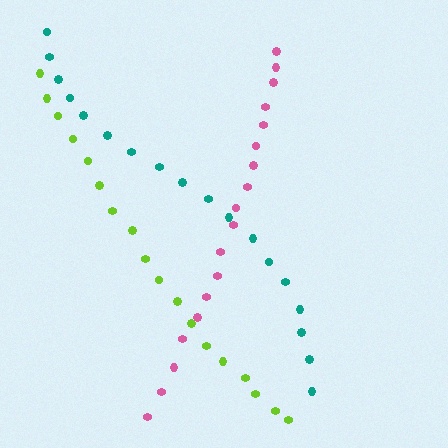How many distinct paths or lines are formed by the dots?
There are 3 distinct paths.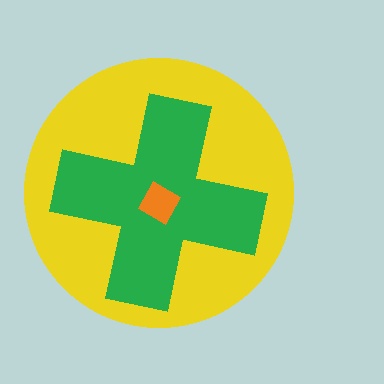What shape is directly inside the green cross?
The orange square.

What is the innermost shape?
The orange square.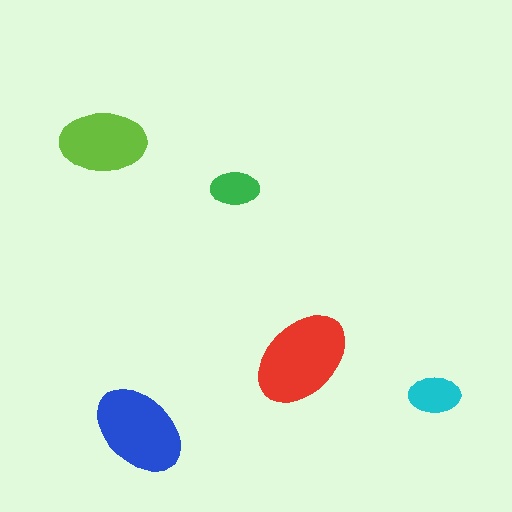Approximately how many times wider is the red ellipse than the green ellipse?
About 2 times wider.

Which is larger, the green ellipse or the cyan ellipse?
The cyan one.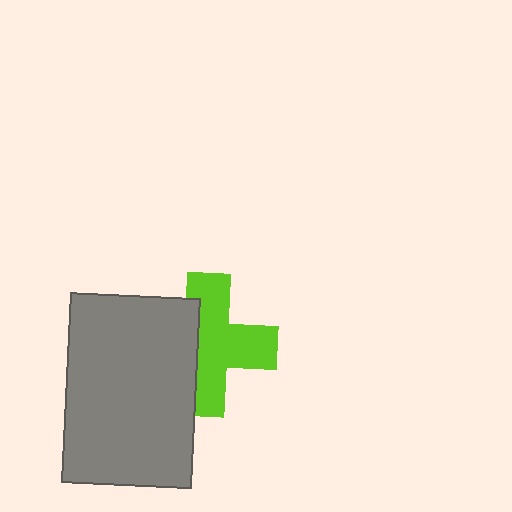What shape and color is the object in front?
The object in front is a gray rectangle.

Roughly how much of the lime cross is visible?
About half of it is visible (roughly 62%).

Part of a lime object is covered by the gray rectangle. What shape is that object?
It is a cross.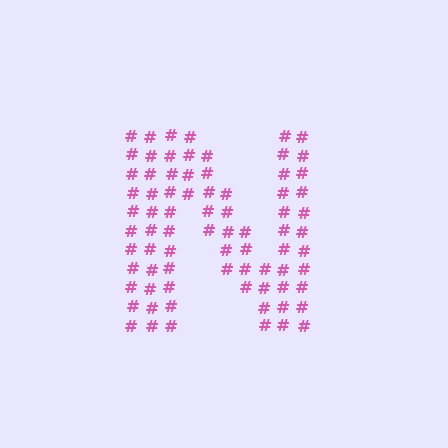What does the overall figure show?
The overall figure shows the letter N.